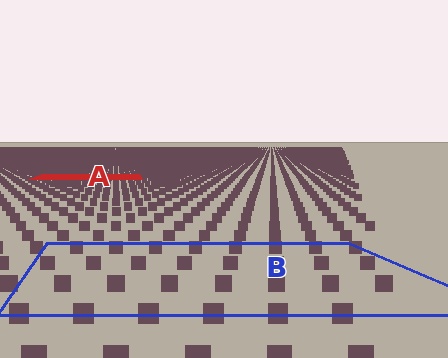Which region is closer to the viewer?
Region B is closer. The texture elements there are larger and more spread out.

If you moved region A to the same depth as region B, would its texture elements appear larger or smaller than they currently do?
They would appear larger. At a closer depth, the same texture elements are projected at a bigger on-screen size.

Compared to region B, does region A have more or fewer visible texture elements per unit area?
Region A has more texture elements per unit area — they are packed more densely because it is farther away.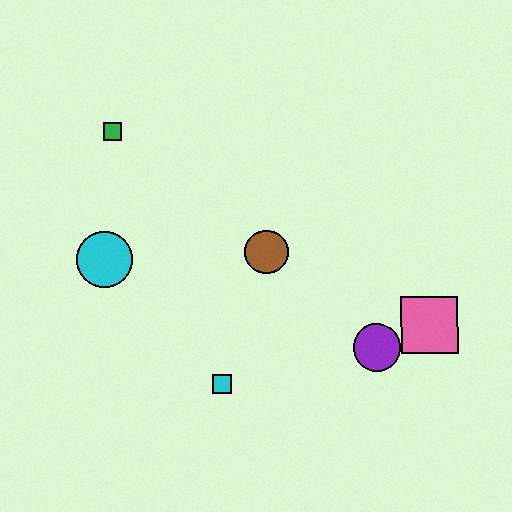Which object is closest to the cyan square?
The brown circle is closest to the cyan square.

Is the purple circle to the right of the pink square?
No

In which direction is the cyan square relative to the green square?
The cyan square is below the green square.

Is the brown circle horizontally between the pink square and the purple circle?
No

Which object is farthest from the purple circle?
The green square is farthest from the purple circle.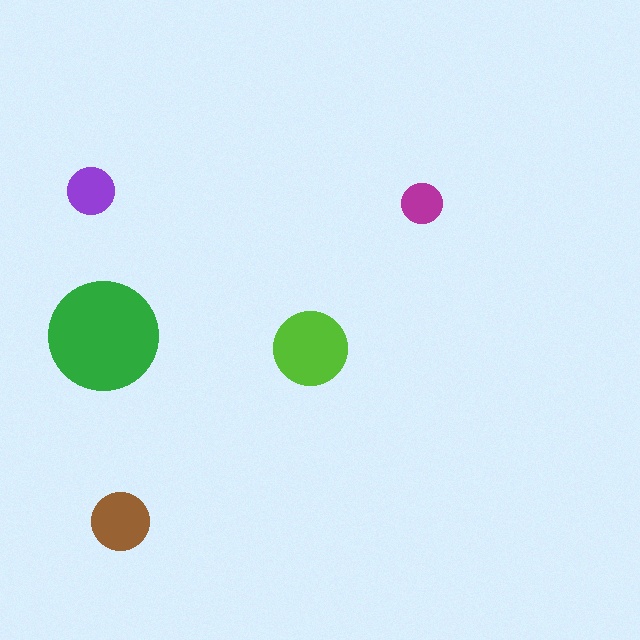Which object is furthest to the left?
The purple circle is leftmost.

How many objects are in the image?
There are 5 objects in the image.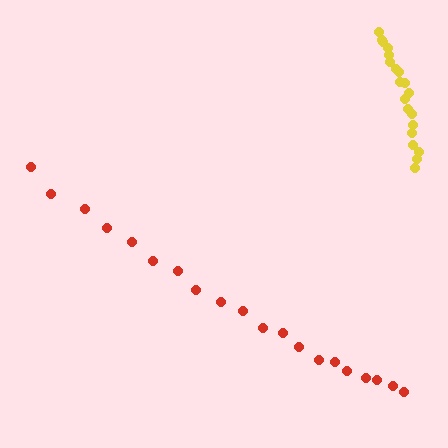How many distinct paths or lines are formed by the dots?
There are 2 distinct paths.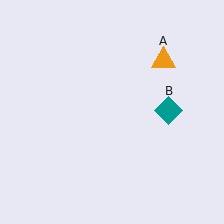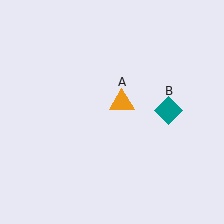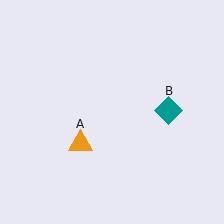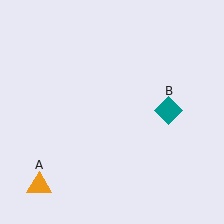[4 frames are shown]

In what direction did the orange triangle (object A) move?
The orange triangle (object A) moved down and to the left.